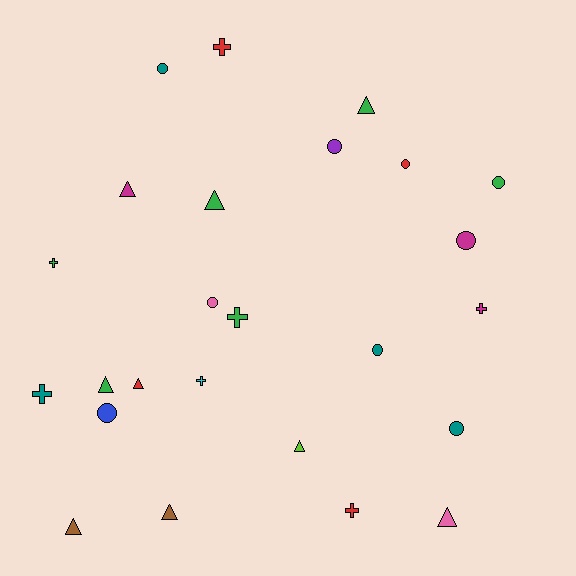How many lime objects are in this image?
There is 1 lime object.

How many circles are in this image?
There are 9 circles.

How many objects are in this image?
There are 25 objects.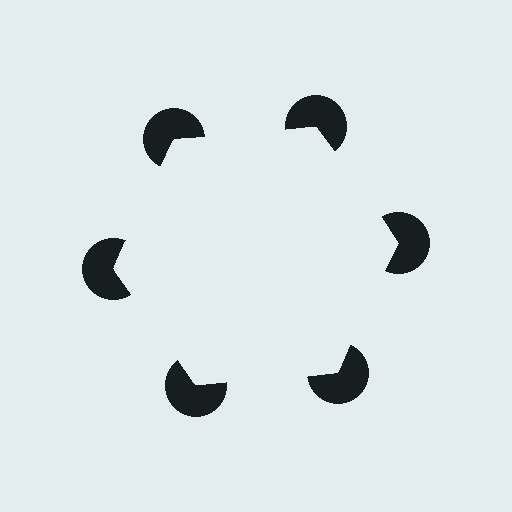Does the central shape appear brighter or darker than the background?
It typically appears slightly brighter than the background, even though no actual brightness change is drawn.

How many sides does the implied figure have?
6 sides.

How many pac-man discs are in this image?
There are 6 — one at each vertex of the illusory hexagon.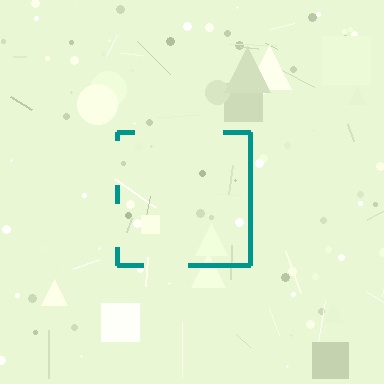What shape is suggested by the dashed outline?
The dashed outline suggests a square.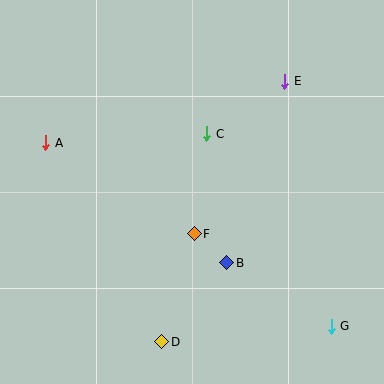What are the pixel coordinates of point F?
Point F is at (194, 234).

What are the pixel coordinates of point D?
Point D is at (162, 342).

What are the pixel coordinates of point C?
Point C is at (207, 134).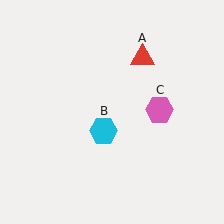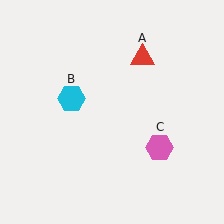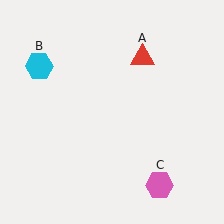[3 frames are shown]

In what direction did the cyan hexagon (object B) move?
The cyan hexagon (object B) moved up and to the left.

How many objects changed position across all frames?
2 objects changed position: cyan hexagon (object B), pink hexagon (object C).